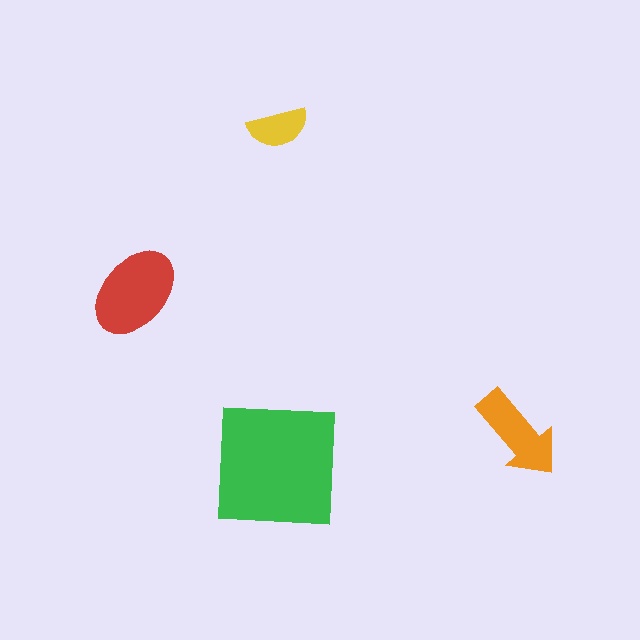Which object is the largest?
The green square.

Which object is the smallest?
The yellow semicircle.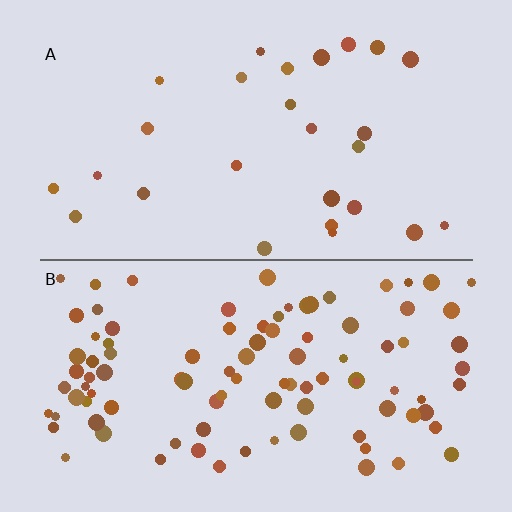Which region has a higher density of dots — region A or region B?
B (the bottom).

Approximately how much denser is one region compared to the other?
Approximately 3.6× — region B over region A.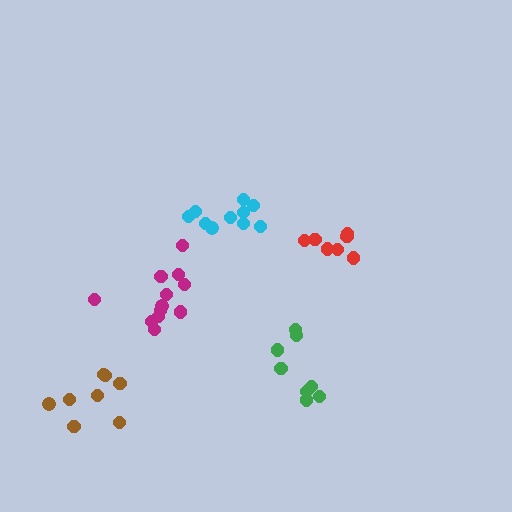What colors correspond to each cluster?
The clusters are colored: cyan, green, red, magenta, brown.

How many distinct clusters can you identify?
There are 5 distinct clusters.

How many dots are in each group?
Group 1: 10 dots, Group 2: 8 dots, Group 3: 7 dots, Group 4: 12 dots, Group 5: 8 dots (45 total).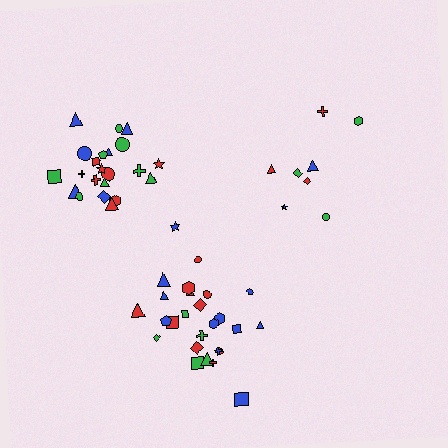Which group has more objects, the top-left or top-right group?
The top-left group.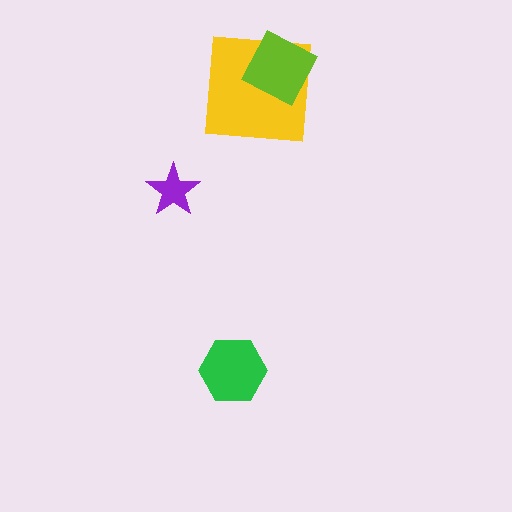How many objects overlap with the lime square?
1 object overlaps with the lime square.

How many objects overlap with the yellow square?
1 object overlaps with the yellow square.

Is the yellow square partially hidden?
Yes, it is partially covered by another shape.